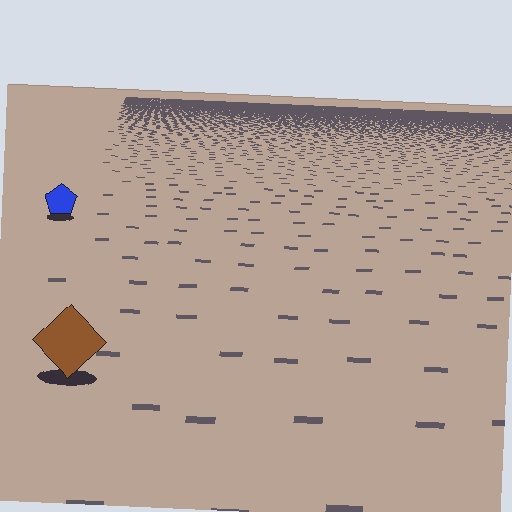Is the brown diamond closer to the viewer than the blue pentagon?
Yes. The brown diamond is closer — you can tell from the texture gradient: the ground texture is coarser near it.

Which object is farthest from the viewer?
The blue pentagon is farthest from the viewer. It appears smaller and the ground texture around it is denser.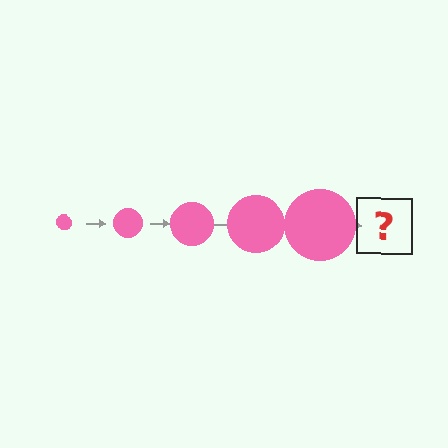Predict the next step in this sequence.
The next step is a pink circle, larger than the previous one.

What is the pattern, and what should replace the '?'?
The pattern is that the circle gets progressively larger each step. The '?' should be a pink circle, larger than the previous one.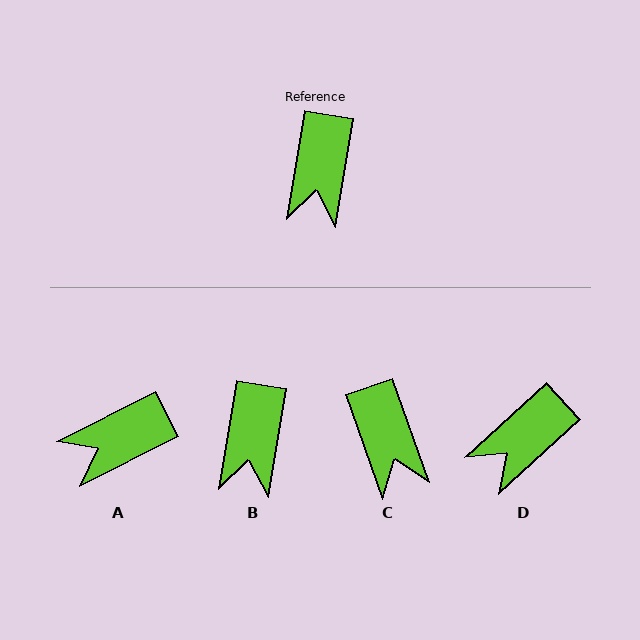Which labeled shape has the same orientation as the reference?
B.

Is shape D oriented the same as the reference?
No, it is off by about 38 degrees.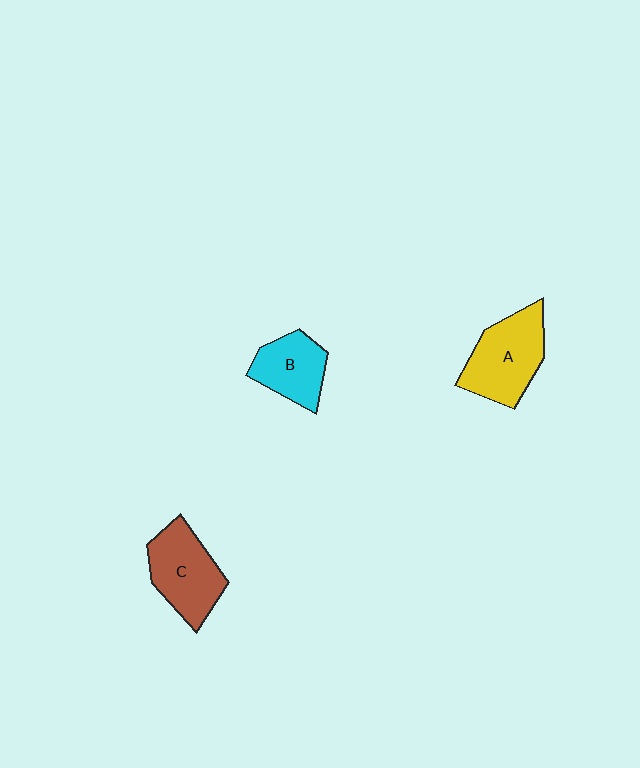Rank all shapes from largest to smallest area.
From largest to smallest: A (yellow), C (brown), B (cyan).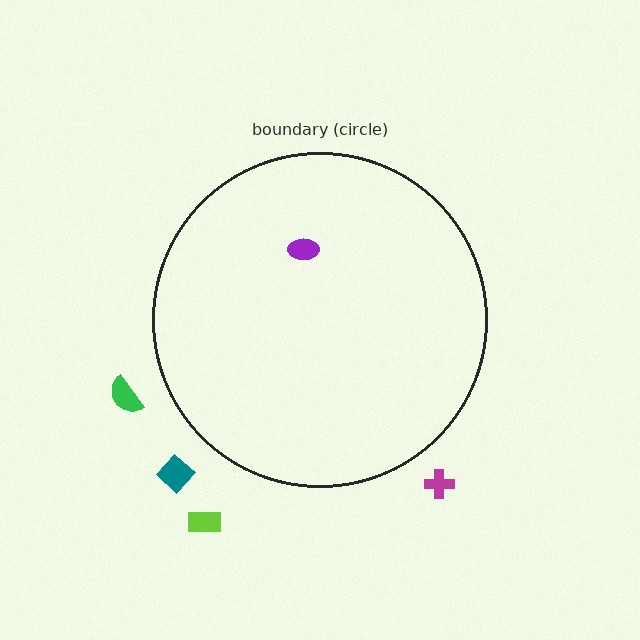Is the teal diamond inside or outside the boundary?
Outside.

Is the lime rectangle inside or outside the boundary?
Outside.